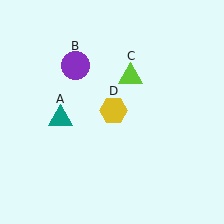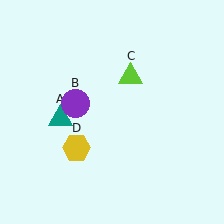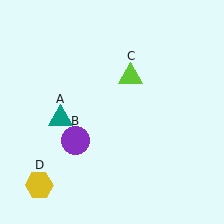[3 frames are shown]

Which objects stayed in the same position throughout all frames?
Teal triangle (object A) and lime triangle (object C) remained stationary.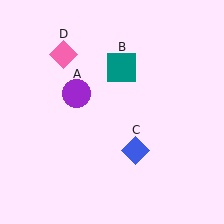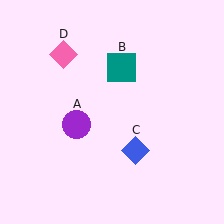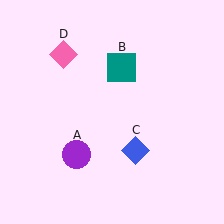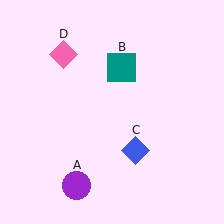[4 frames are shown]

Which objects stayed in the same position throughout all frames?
Teal square (object B) and blue diamond (object C) and pink diamond (object D) remained stationary.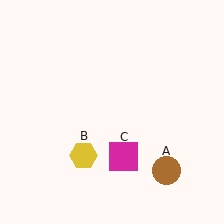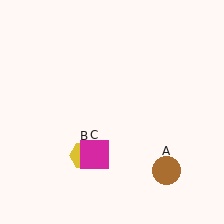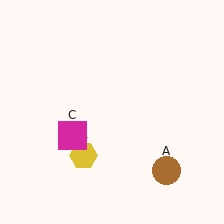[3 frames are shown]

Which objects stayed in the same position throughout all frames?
Brown circle (object A) and yellow hexagon (object B) remained stationary.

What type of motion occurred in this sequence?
The magenta square (object C) rotated clockwise around the center of the scene.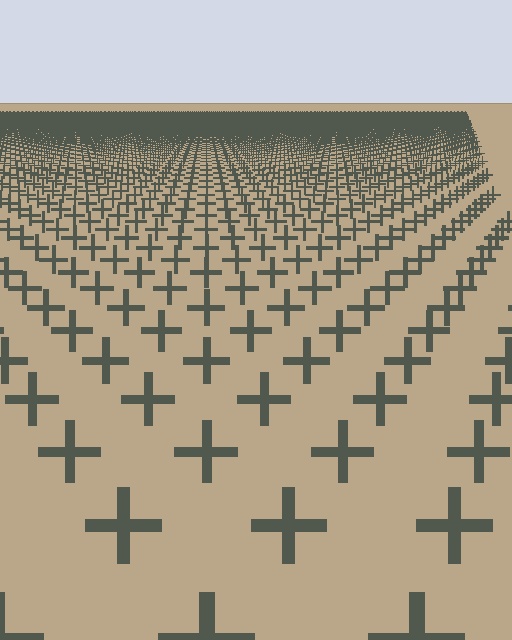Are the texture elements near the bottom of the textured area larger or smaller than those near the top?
Larger. Near the bottom, elements are closer to the viewer and appear at a bigger on-screen size.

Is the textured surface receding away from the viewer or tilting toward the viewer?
The surface is receding away from the viewer. Texture elements get smaller and denser toward the top.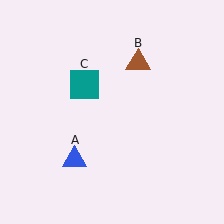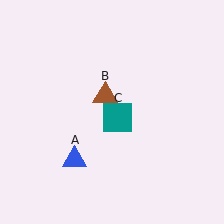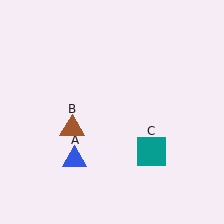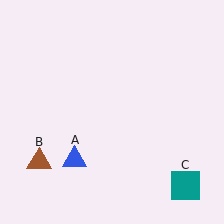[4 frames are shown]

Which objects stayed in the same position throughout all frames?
Blue triangle (object A) remained stationary.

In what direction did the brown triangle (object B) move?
The brown triangle (object B) moved down and to the left.